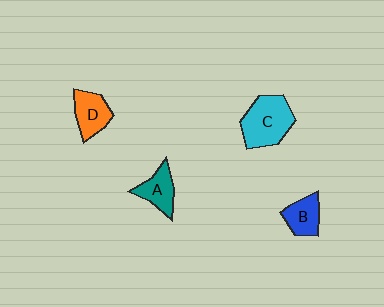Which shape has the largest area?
Shape C (cyan).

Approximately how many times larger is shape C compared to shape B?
Approximately 1.8 times.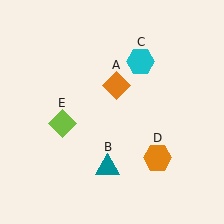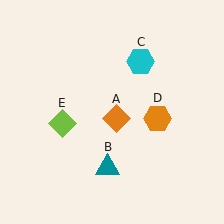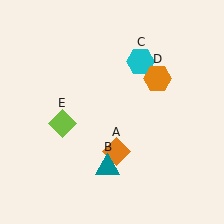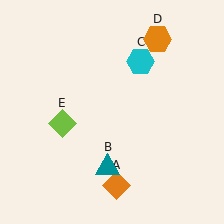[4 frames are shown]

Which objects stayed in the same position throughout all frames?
Teal triangle (object B) and cyan hexagon (object C) and lime diamond (object E) remained stationary.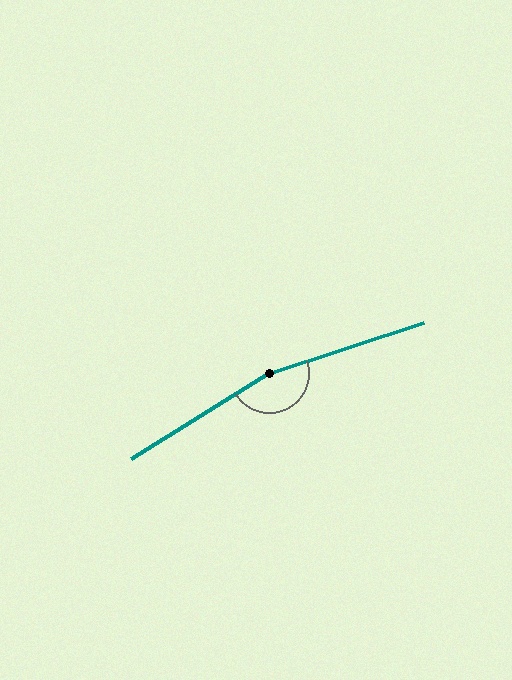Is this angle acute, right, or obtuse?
It is obtuse.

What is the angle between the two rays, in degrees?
Approximately 166 degrees.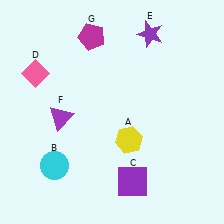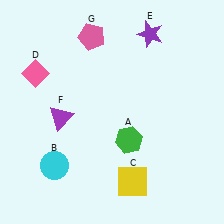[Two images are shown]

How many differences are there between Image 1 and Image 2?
There are 3 differences between the two images.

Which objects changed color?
A changed from yellow to green. C changed from purple to yellow. G changed from magenta to pink.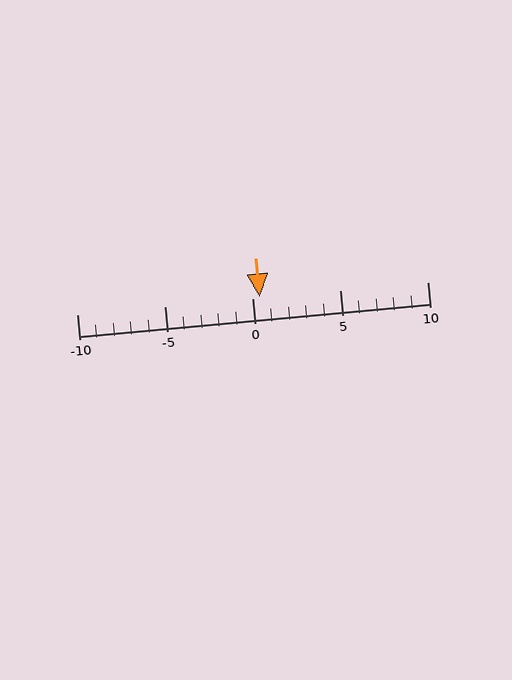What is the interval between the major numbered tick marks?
The major tick marks are spaced 5 units apart.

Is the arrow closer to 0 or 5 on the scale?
The arrow is closer to 0.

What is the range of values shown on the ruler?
The ruler shows values from -10 to 10.